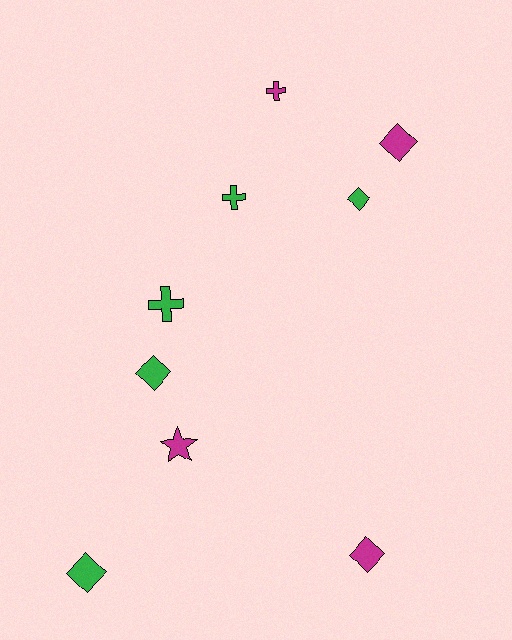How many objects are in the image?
There are 9 objects.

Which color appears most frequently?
Green, with 5 objects.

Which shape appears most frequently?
Diamond, with 5 objects.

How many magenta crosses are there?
There is 1 magenta cross.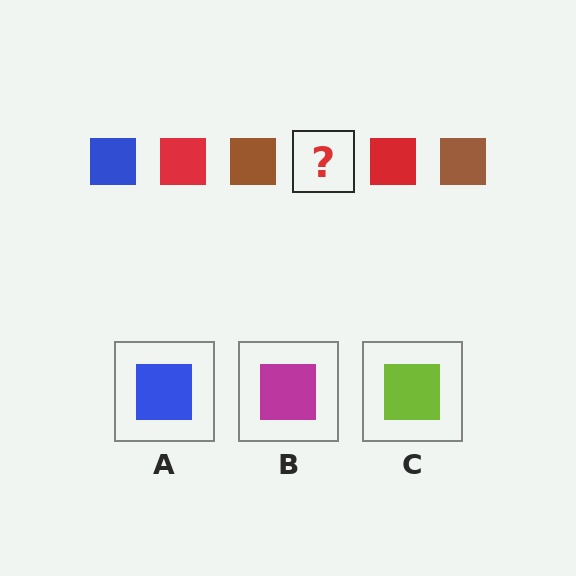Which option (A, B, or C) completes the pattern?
A.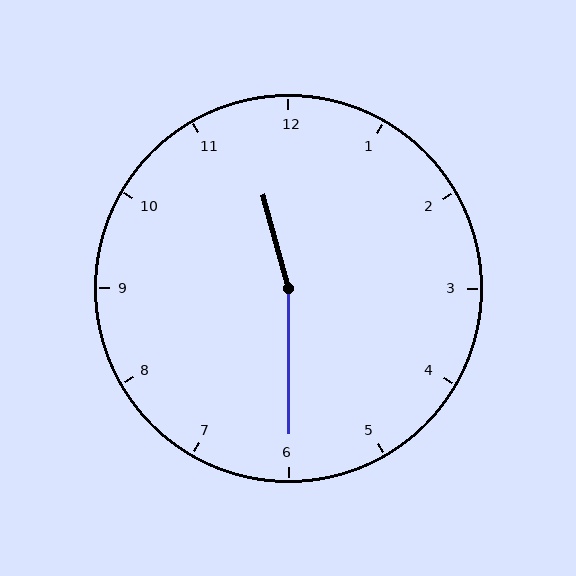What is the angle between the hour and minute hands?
Approximately 165 degrees.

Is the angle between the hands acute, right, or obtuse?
It is obtuse.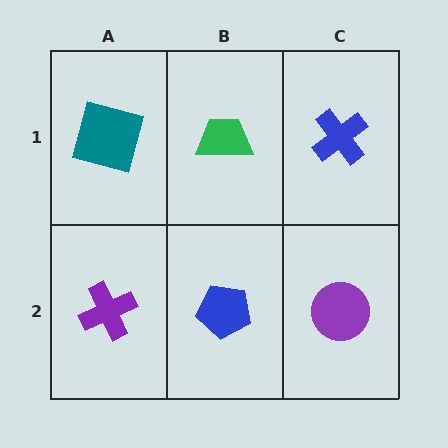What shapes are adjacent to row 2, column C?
A blue cross (row 1, column C), a blue pentagon (row 2, column B).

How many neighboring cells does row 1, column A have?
2.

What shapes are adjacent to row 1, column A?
A purple cross (row 2, column A), a green trapezoid (row 1, column B).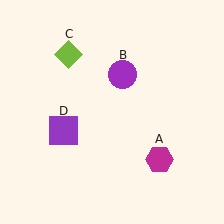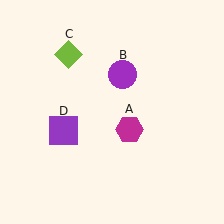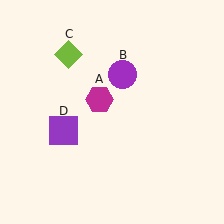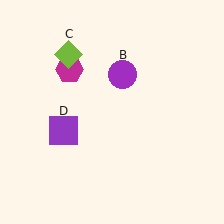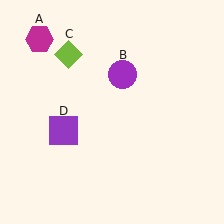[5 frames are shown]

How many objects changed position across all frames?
1 object changed position: magenta hexagon (object A).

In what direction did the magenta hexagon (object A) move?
The magenta hexagon (object A) moved up and to the left.